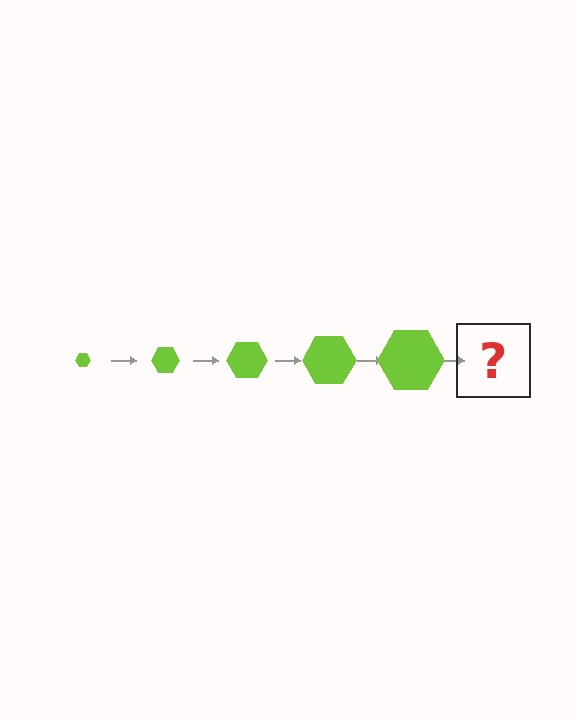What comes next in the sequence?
The next element should be a lime hexagon, larger than the previous one.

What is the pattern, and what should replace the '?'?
The pattern is that the hexagon gets progressively larger each step. The '?' should be a lime hexagon, larger than the previous one.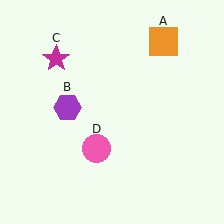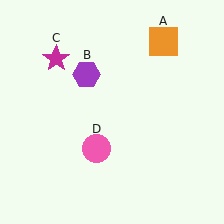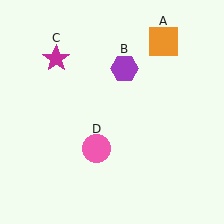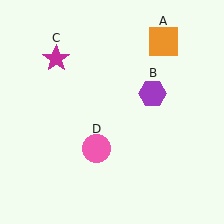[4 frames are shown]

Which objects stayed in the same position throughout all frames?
Orange square (object A) and magenta star (object C) and pink circle (object D) remained stationary.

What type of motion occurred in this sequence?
The purple hexagon (object B) rotated clockwise around the center of the scene.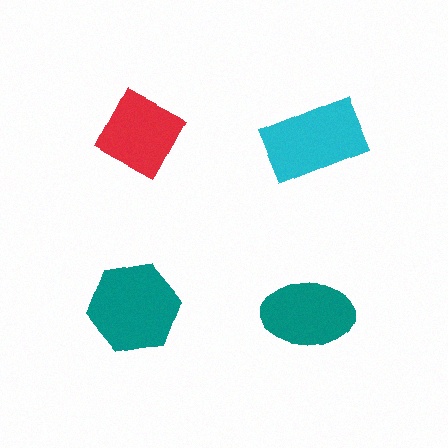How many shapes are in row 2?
2 shapes.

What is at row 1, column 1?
A red diamond.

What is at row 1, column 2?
A cyan rectangle.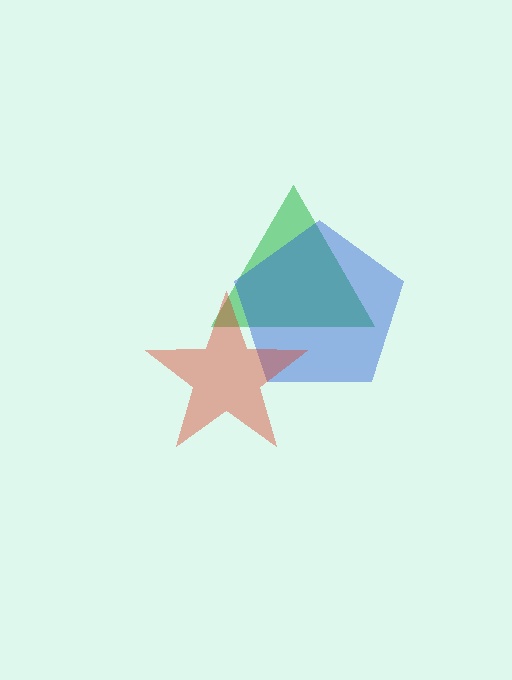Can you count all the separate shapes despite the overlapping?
Yes, there are 3 separate shapes.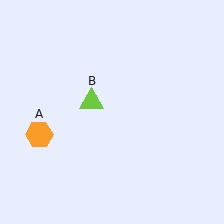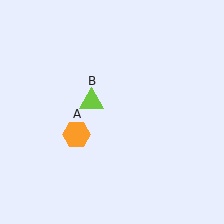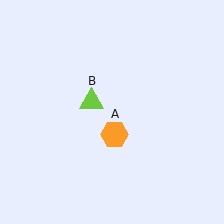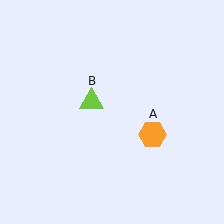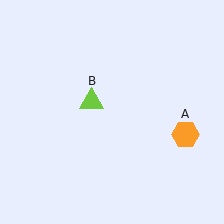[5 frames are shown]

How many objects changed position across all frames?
1 object changed position: orange hexagon (object A).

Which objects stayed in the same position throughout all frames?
Lime triangle (object B) remained stationary.